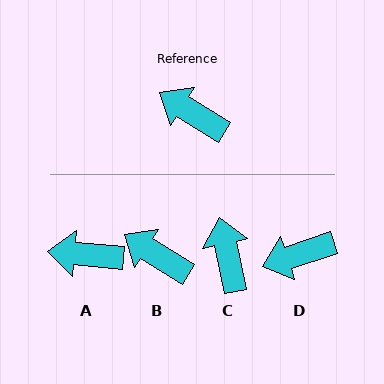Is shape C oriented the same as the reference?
No, it is off by about 46 degrees.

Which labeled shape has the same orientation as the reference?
B.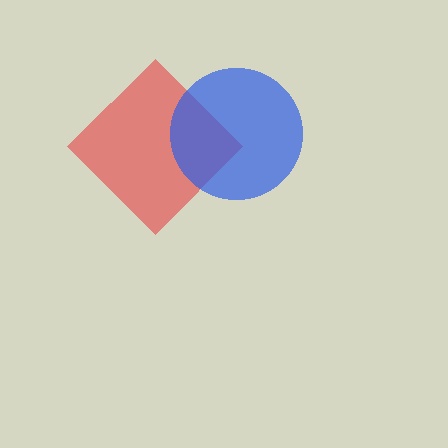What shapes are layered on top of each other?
The layered shapes are: a red diamond, a blue circle.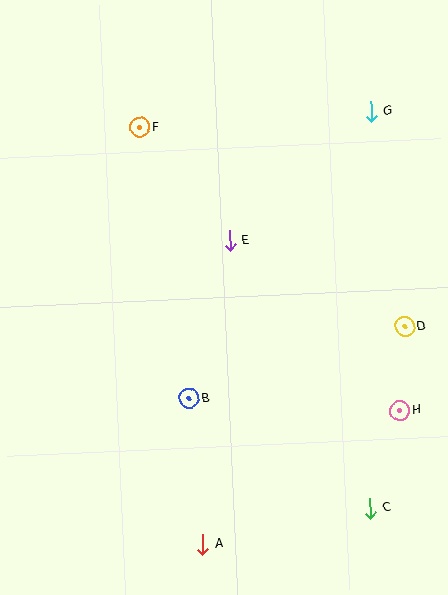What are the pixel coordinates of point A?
Point A is at (203, 544).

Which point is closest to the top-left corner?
Point F is closest to the top-left corner.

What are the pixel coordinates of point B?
Point B is at (189, 399).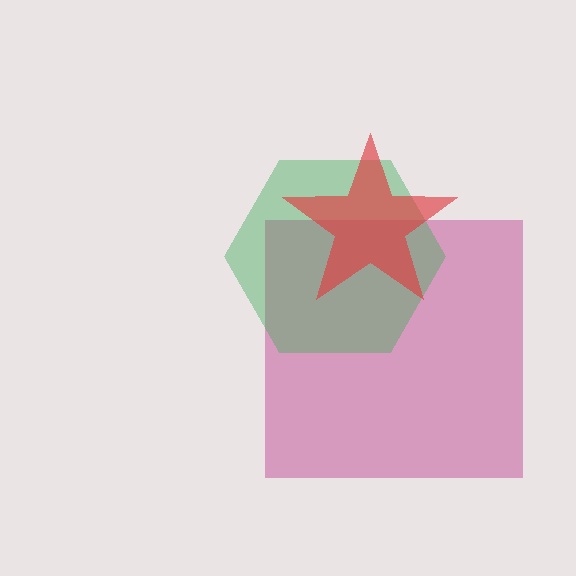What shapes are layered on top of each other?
The layered shapes are: a magenta square, a green hexagon, a red star.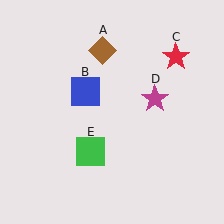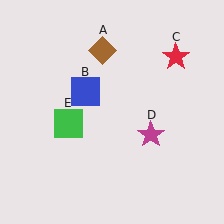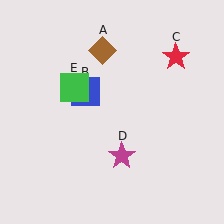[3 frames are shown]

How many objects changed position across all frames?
2 objects changed position: magenta star (object D), green square (object E).